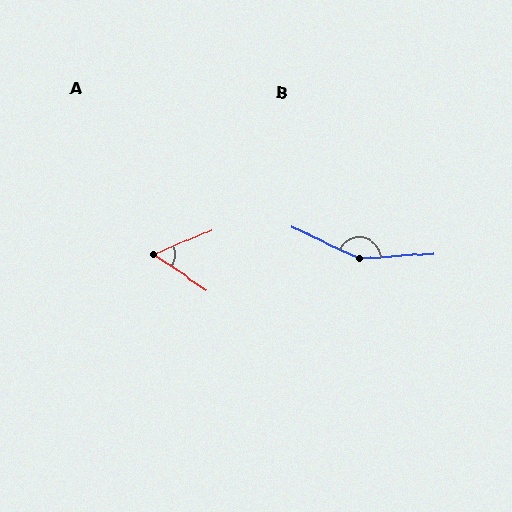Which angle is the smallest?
A, at approximately 57 degrees.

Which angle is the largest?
B, at approximately 152 degrees.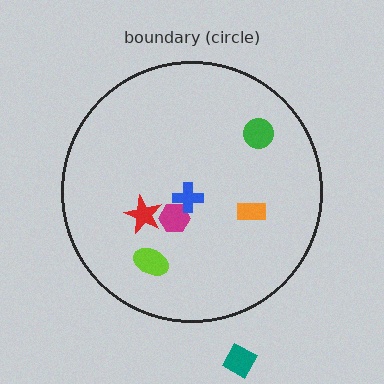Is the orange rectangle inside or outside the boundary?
Inside.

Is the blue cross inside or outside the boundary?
Inside.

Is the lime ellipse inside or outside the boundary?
Inside.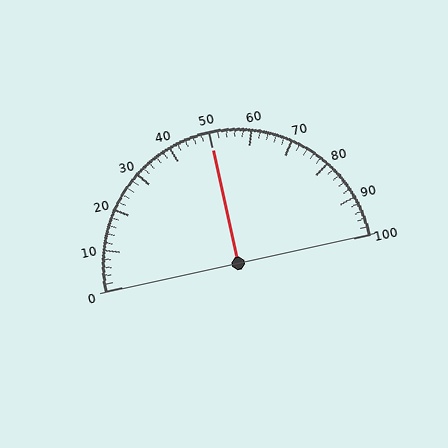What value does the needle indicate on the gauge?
The needle indicates approximately 50.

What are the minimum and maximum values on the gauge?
The gauge ranges from 0 to 100.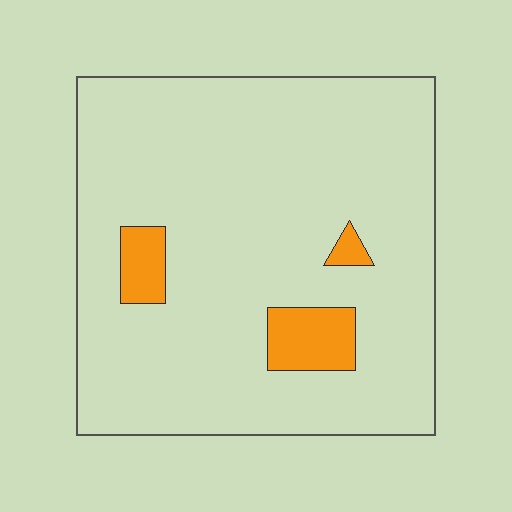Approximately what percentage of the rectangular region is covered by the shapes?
Approximately 10%.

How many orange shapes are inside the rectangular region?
3.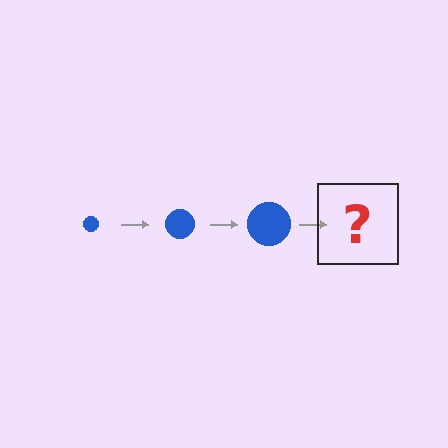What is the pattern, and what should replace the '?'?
The pattern is that the circle gets progressively larger each step. The '?' should be a blue circle, larger than the previous one.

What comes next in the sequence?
The next element should be a blue circle, larger than the previous one.